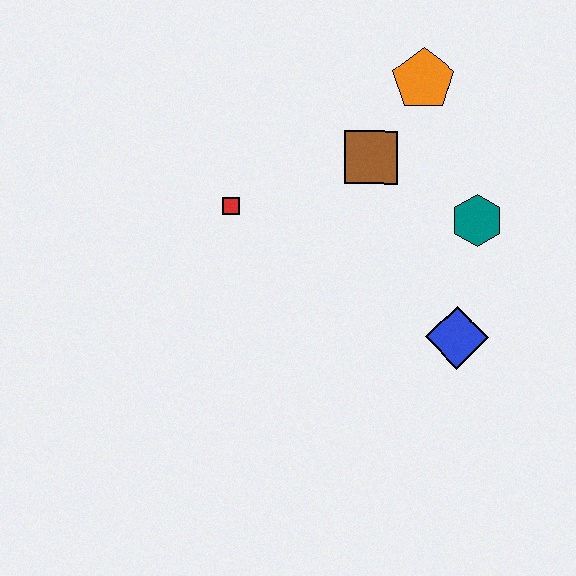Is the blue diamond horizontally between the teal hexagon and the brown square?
Yes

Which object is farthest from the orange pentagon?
The blue diamond is farthest from the orange pentagon.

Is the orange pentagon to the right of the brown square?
Yes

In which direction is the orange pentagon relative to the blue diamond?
The orange pentagon is above the blue diamond.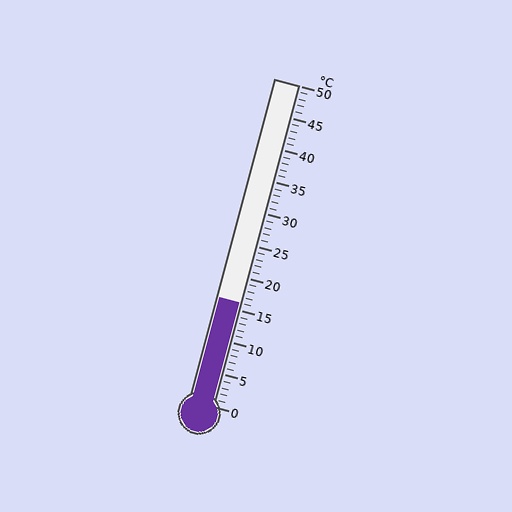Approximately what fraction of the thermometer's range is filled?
The thermometer is filled to approximately 30% of its range.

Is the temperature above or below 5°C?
The temperature is above 5°C.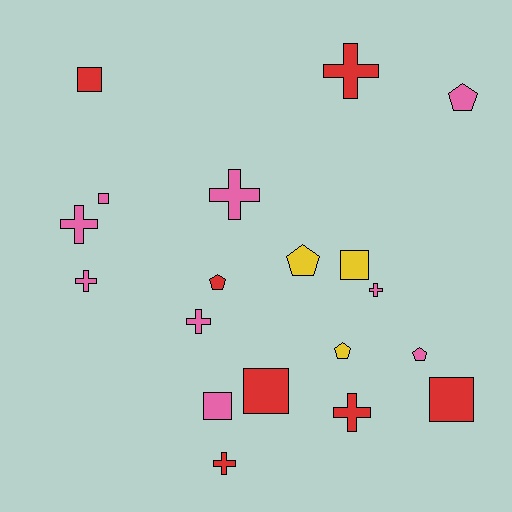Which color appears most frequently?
Pink, with 9 objects.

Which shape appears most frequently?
Cross, with 8 objects.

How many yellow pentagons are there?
There are 2 yellow pentagons.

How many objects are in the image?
There are 19 objects.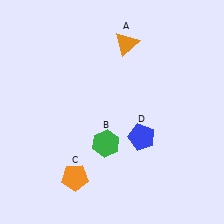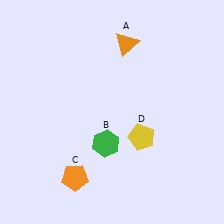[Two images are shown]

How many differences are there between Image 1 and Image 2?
There is 1 difference between the two images.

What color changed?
The pentagon (D) changed from blue in Image 1 to yellow in Image 2.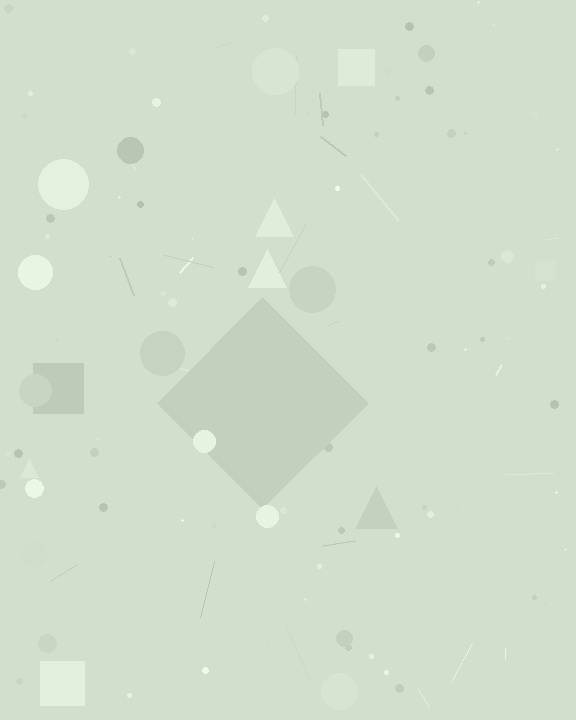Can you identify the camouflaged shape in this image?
The camouflaged shape is a diamond.